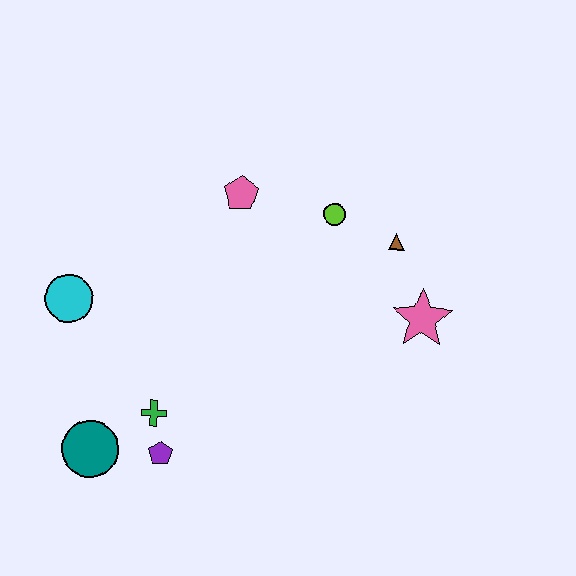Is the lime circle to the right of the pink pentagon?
Yes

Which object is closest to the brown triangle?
The lime circle is closest to the brown triangle.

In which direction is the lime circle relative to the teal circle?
The lime circle is above the teal circle.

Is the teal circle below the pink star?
Yes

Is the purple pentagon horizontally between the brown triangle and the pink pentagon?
No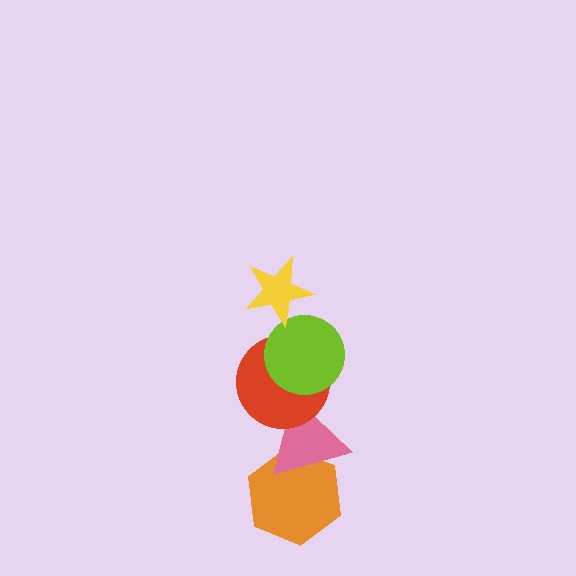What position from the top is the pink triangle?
The pink triangle is 4th from the top.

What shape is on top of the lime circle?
The yellow star is on top of the lime circle.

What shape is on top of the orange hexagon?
The pink triangle is on top of the orange hexagon.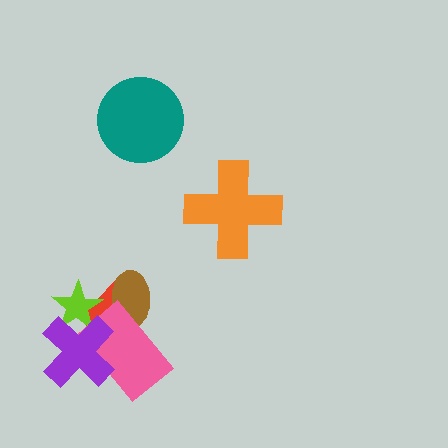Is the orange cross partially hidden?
No, no other shape covers it.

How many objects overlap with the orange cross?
0 objects overlap with the orange cross.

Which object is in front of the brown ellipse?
The pink rectangle is in front of the brown ellipse.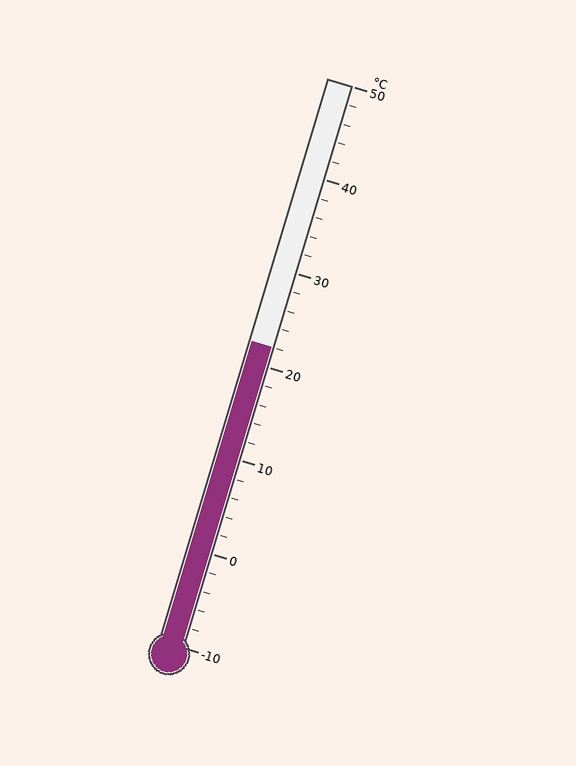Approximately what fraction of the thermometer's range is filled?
The thermometer is filled to approximately 55% of its range.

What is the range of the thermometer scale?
The thermometer scale ranges from -10°C to 50°C.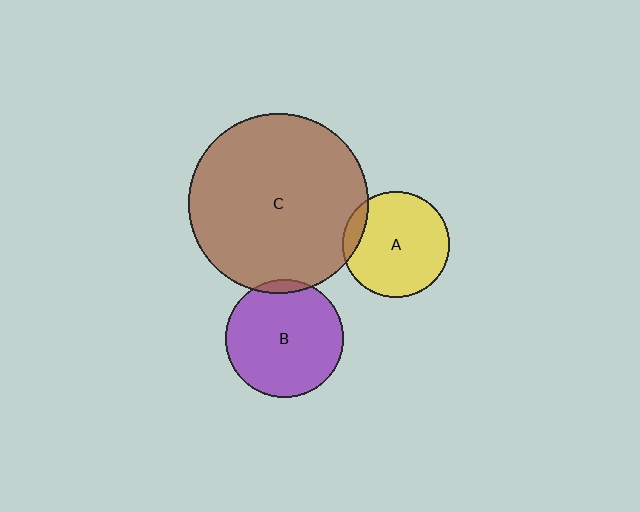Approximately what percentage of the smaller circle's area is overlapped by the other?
Approximately 5%.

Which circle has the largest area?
Circle C (brown).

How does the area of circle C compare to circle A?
Approximately 2.9 times.